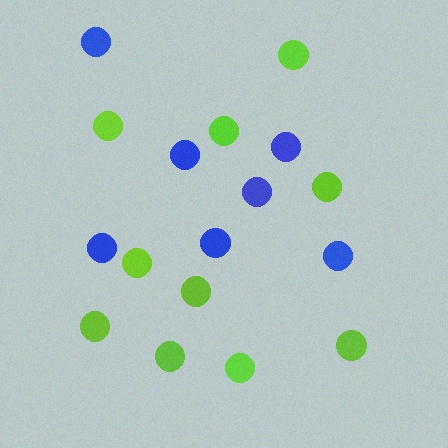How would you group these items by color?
There are 2 groups: one group of lime circles (10) and one group of blue circles (7).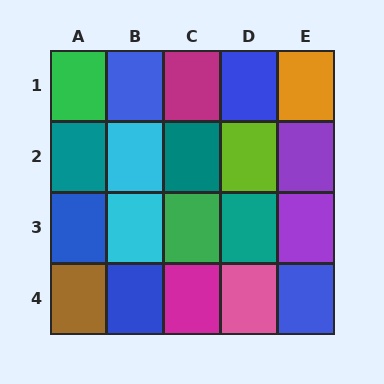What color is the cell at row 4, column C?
Magenta.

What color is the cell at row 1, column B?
Blue.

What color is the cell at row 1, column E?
Orange.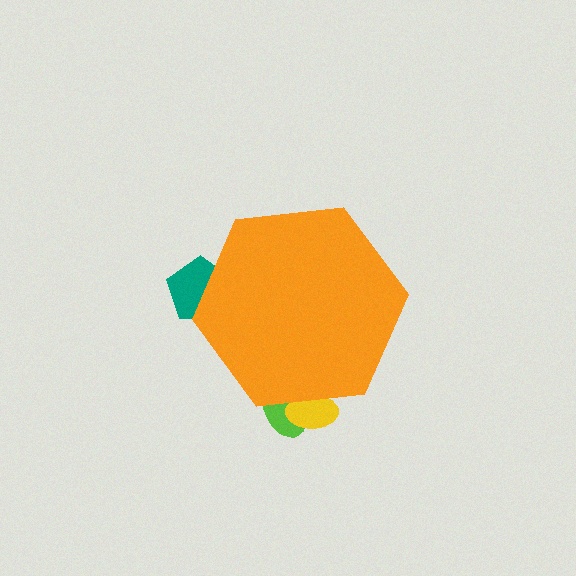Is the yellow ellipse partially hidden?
Yes, the yellow ellipse is partially hidden behind the orange hexagon.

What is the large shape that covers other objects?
An orange hexagon.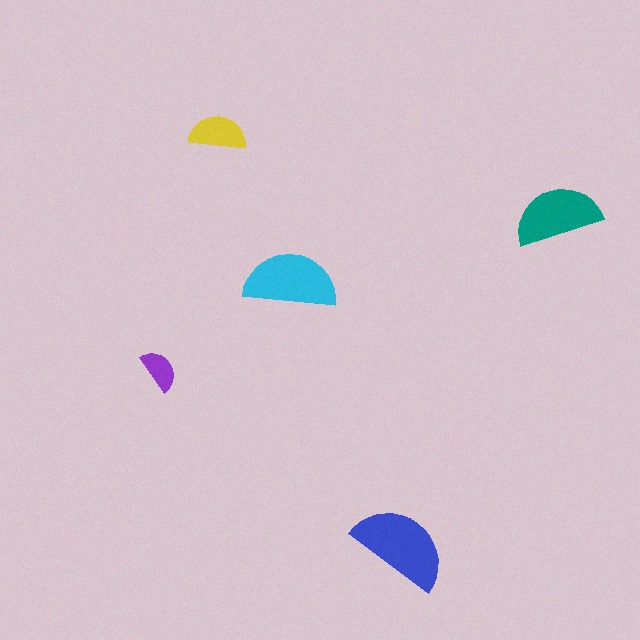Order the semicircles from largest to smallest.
the blue one, the cyan one, the teal one, the yellow one, the purple one.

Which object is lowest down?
The blue semicircle is bottommost.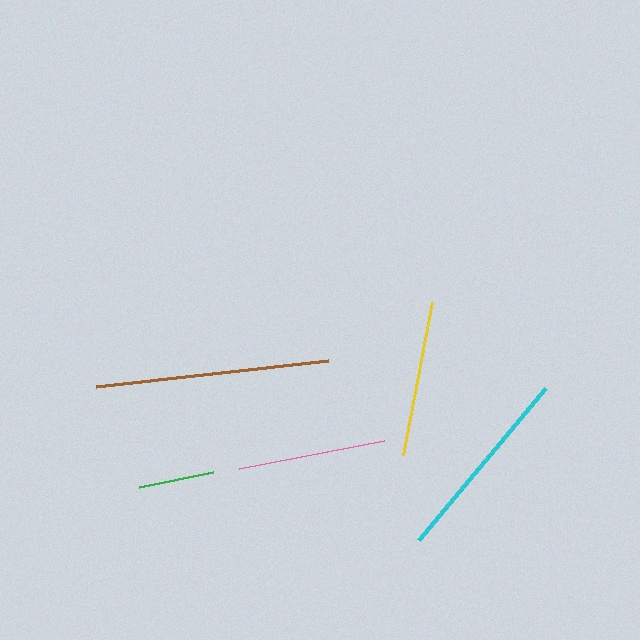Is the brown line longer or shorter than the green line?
The brown line is longer than the green line.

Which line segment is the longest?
The brown line is the longest at approximately 233 pixels.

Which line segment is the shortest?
The green line is the shortest at approximately 75 pixels.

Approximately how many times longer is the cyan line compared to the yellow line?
The cyan line is approximately 1.3 times the length of the yellow line.